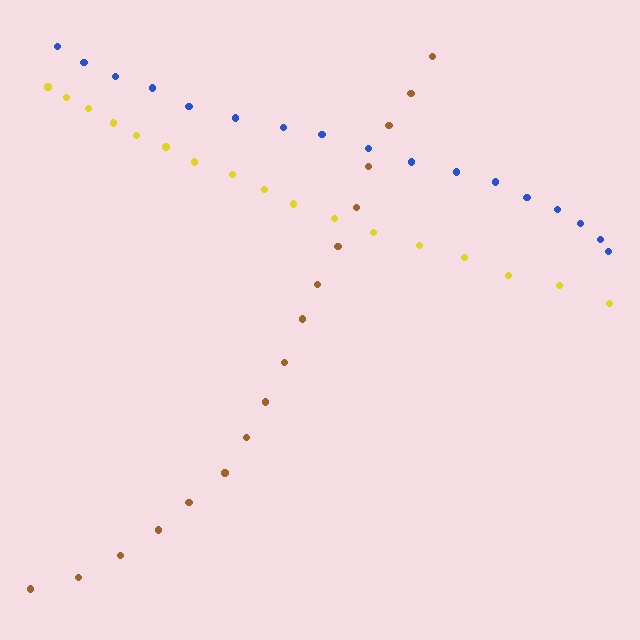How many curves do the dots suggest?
There are 3 distinct paths.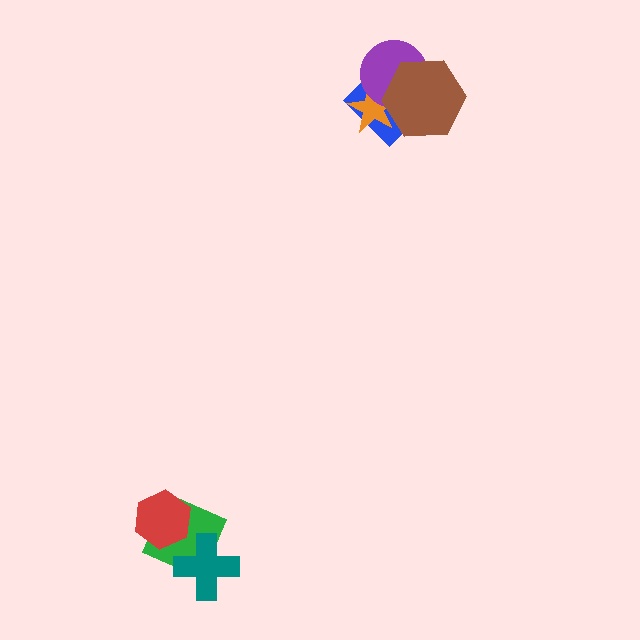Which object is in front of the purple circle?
The brown hexagon is in front of the purple circle.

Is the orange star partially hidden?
Yes, it is partially covered by another shape.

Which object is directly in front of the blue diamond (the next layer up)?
The orange star is directly in front of the blue diamond.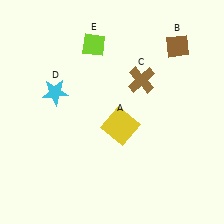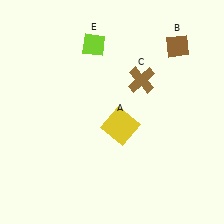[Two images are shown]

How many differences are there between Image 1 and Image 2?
There is 1 difference between the two images.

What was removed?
The cyan star (D) was removed in Image 2.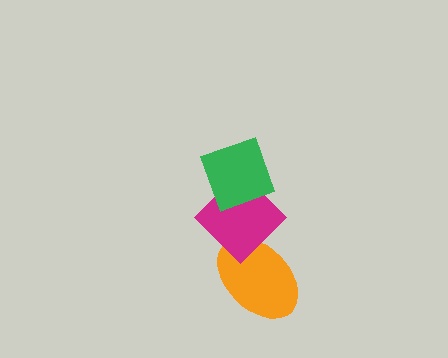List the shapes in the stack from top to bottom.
From top to bottom: the green diamond, the magenta diamond, the orange ellipse.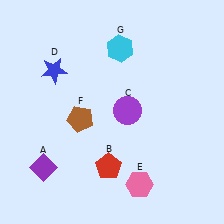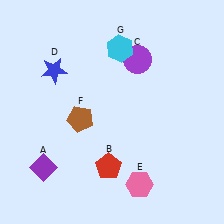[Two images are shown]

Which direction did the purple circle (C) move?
The purple circle (C) moved up.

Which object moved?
The purple circle (C) moved up.